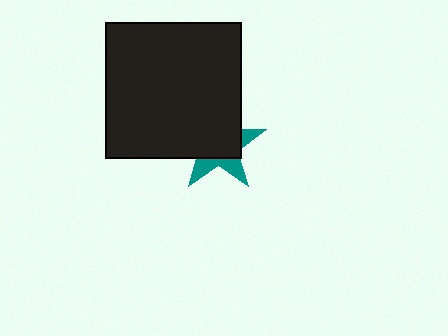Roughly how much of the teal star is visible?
A small part of it is visible (roughly 34%).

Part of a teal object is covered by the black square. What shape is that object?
It is a star.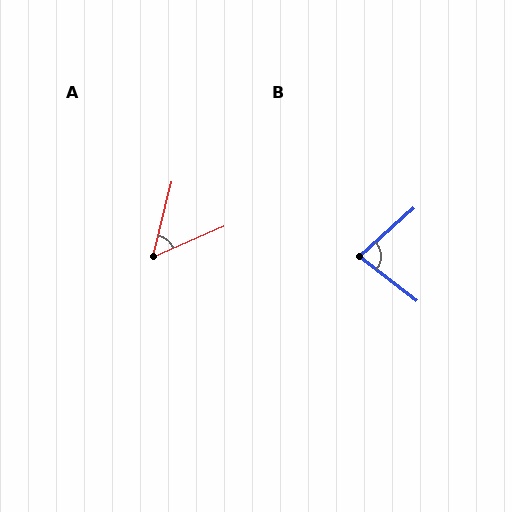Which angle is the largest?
B, at approximately 79 degrees.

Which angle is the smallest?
A, at approximately 52 degrees.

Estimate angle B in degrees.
Approximately 79 degrees.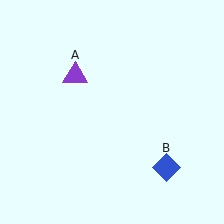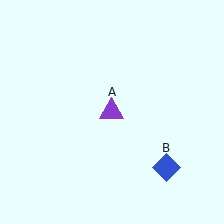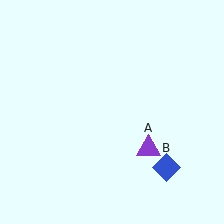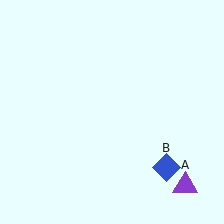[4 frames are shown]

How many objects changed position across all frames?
1 object changed position: purple triangle (object A).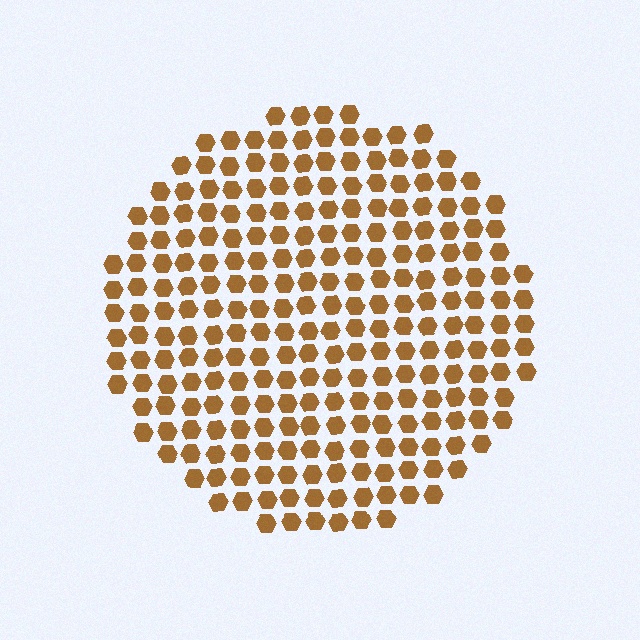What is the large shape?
The large shape is a circle.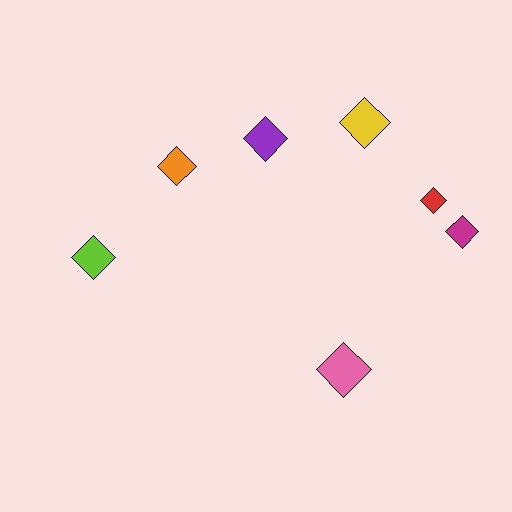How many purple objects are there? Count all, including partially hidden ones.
There is 1 purple object.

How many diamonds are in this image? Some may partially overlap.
There are 7 diamonds.